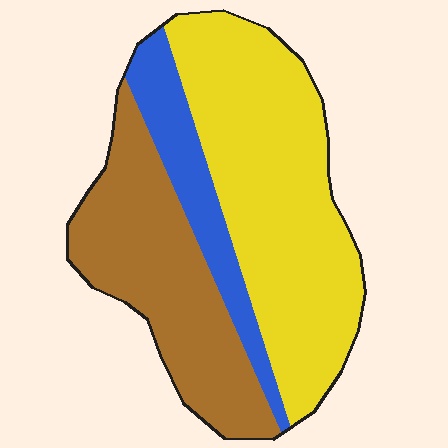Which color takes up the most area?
Yellow, at roughly 50%.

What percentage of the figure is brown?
Brown covers roughly 35% of the figure.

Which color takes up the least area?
Blue, at roughly 15%.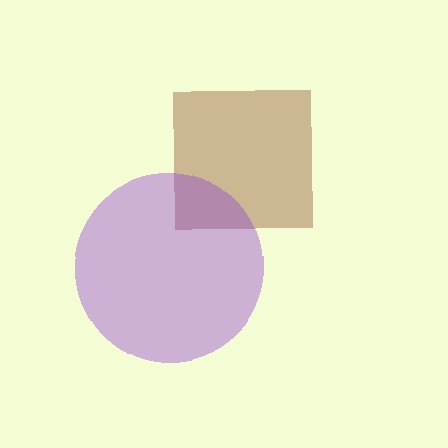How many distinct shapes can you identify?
There are 2 distinct shapes: a brown square, a purple circle.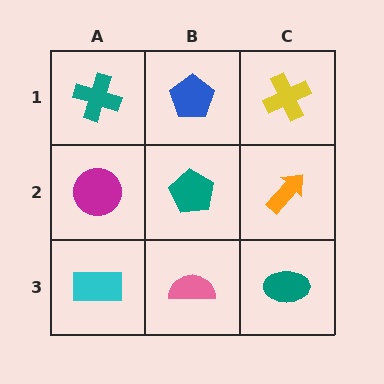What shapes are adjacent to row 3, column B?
A teal pentagon (row 2, column B), a cyan rectangle (row 3, column A), a teal ellipse (row 3, column C).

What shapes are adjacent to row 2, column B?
A blue pentagon (row 1, column B), a pink semicircle (row 3, column B), a magenta circle (row 2, column A), an orange arrow (row 2, column C).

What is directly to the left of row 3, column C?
A pink semicircle.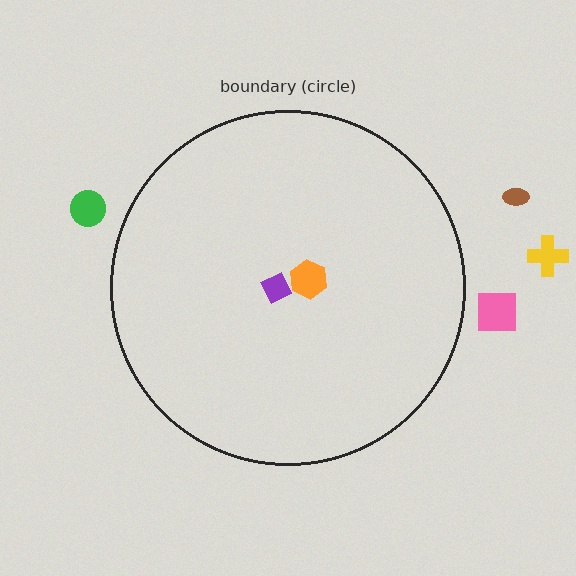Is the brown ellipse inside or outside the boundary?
Outside.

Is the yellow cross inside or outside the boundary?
Outside.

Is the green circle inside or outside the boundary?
Outside.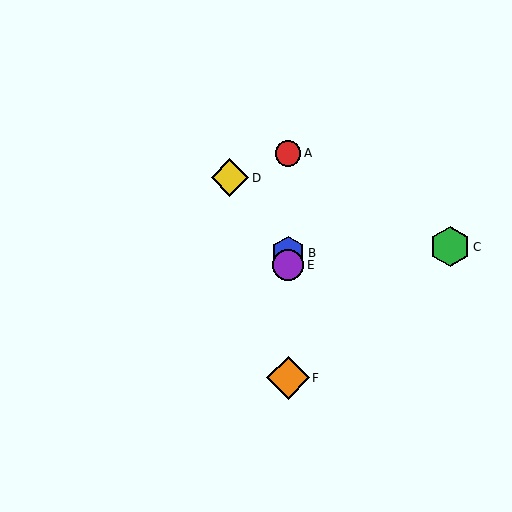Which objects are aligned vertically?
Objects A, B, E, F are aligned vertically.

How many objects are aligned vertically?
4 objects (A, B, E, F) are aligned vertically.